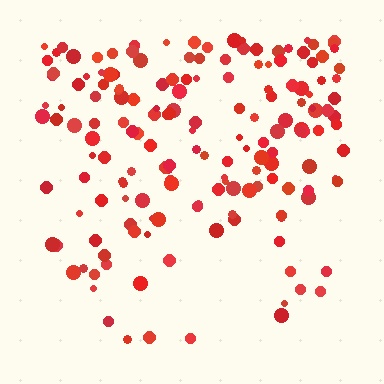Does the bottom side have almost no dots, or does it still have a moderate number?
Still a moderate number, just noticeably fewer than the top.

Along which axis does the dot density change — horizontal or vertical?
Vertical.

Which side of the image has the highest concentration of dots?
The top.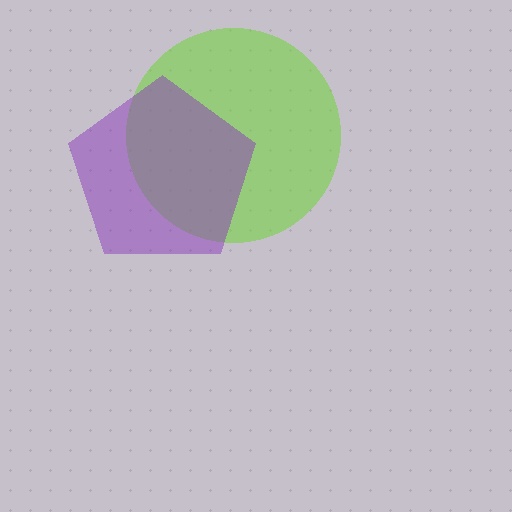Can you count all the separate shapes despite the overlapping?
Yes, there are 2 separate shapes.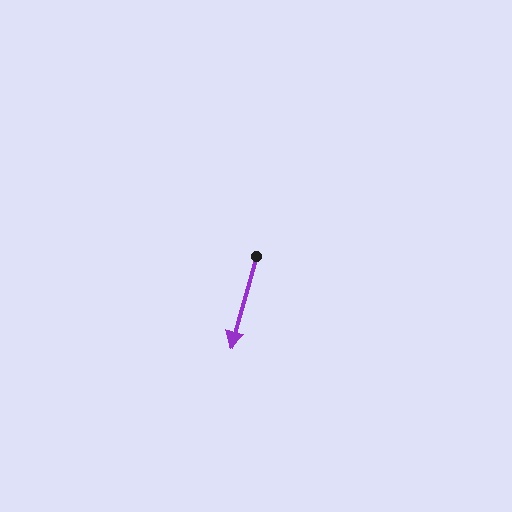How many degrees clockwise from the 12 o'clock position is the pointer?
Approximately 196 degrees.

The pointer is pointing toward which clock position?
Roughly 7 o'clock.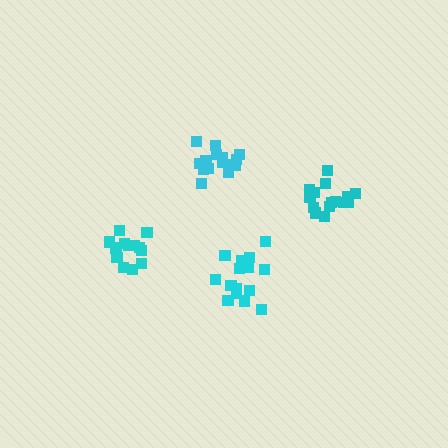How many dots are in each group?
Group 1: 14 dots, Group 2: 16 dots, Group 3: 16 dots, Group 4: 15 dots (61 total).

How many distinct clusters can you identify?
There are 4 distinct clusters.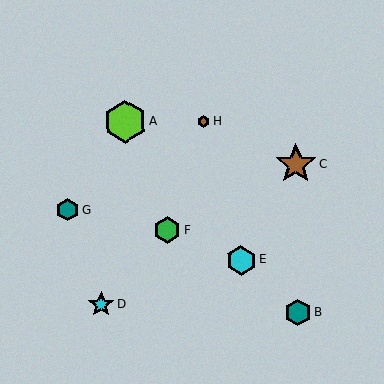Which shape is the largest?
The lime hexagon (labeled A) is the largest.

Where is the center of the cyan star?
The center of the cyan star is at (101, 304).